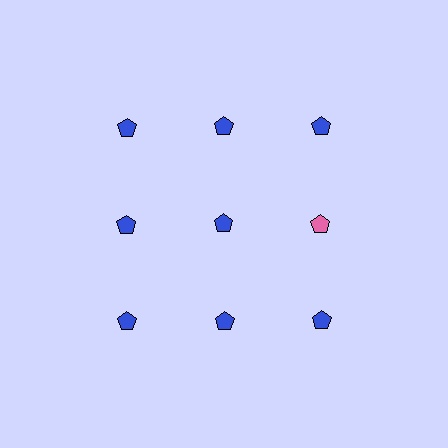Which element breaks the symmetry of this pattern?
The pink pentagon in the second row, center column breaks the symmetry. All other shapes are blue pentagons.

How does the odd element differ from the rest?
It has a different color: pink instead of blue.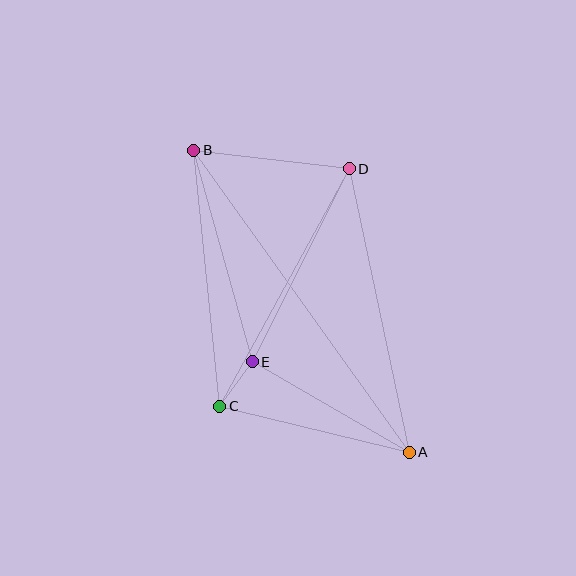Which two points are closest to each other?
Points C and E are closest to each other.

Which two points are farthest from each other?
Points A and B are farthest from each other.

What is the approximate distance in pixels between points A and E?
The distance between A and E is approximately 181 pixels.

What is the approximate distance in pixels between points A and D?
The distance between A and D is approximately 290 pixels.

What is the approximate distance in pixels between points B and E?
The distance between B and E is approximately 219 pixels.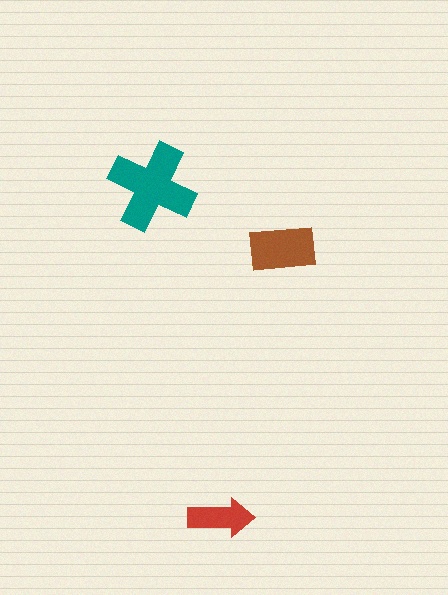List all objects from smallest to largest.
The red arrow, the brown rectangle, the teal cross.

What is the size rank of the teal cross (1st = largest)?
1st.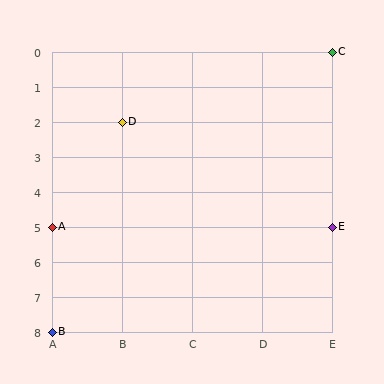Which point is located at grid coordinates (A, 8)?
Point B is at (A, 8).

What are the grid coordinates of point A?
Point A is at grid coordinates (A, 5).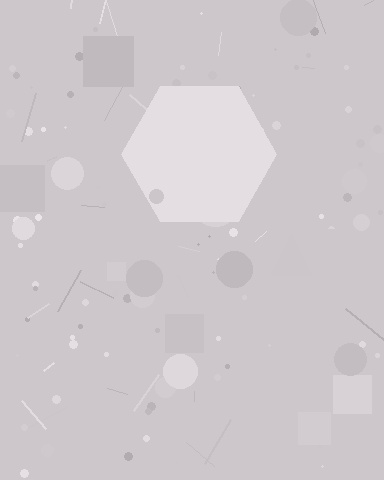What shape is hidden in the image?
A hexagon is hidden in the image.